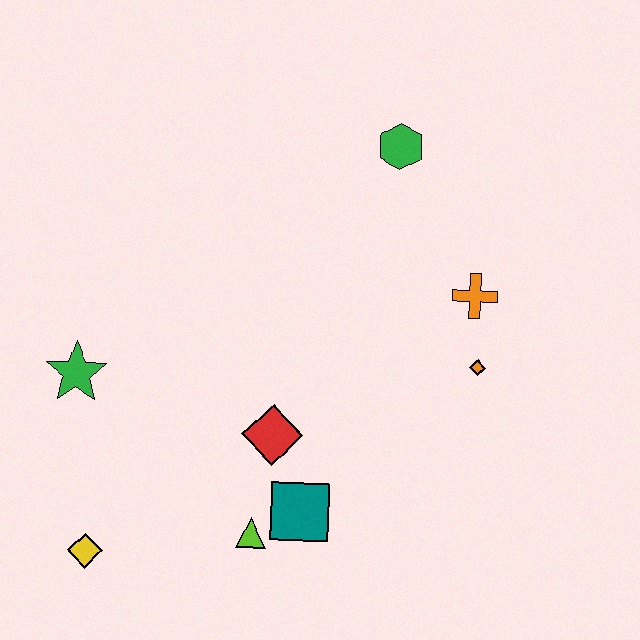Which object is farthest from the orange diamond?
The yellow diamond is farthest from the orange diamond.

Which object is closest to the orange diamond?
The orange cross is closest to the orange diamond.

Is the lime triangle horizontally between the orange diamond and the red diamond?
No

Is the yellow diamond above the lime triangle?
No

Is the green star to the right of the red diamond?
No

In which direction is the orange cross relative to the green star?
The orange cross is to the right of the green star.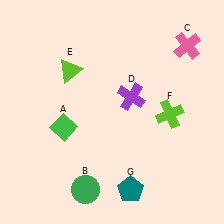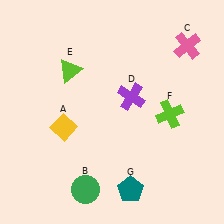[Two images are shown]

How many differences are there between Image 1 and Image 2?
There is 1 difference between the two images.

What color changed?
The diamond (A) changed from green in Image 1 to yellow in Image 2.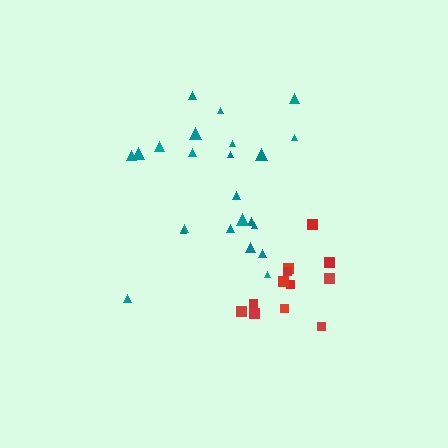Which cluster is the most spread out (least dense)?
Teal.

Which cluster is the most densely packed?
Red.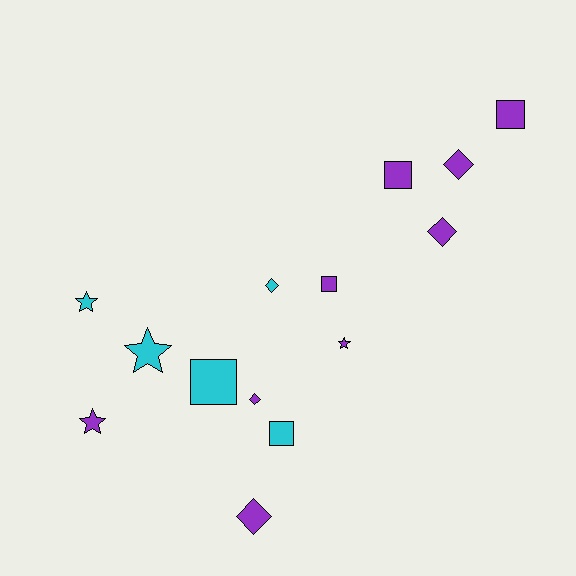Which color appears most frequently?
Purple, with 9 objects.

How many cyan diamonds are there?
There is 1 cyan diamond.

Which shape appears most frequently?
Diamond, with 5 objects.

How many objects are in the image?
There are 14 objects.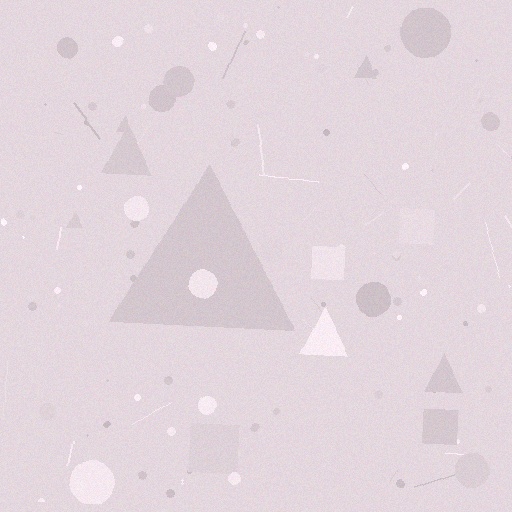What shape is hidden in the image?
A triangle is hidden in the image.